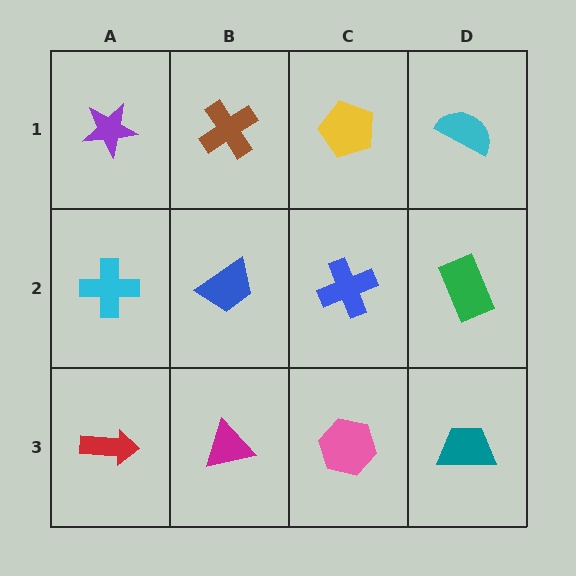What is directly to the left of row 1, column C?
A brown cross.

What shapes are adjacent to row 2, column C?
A yellow pentagon (row 1, column C), a pink hexagon (row 3, column C), a blue trapezoid (row 2, column B), a green rectangle (row 2, column D).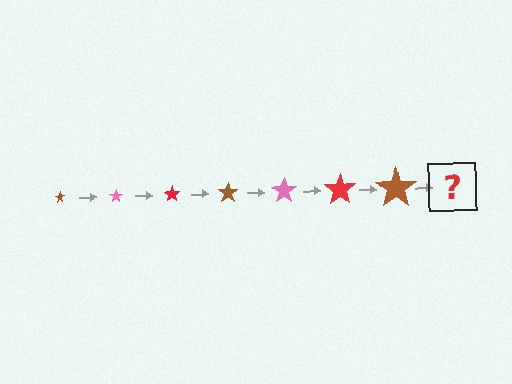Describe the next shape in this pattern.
It should be a pink star, larger than the previous one.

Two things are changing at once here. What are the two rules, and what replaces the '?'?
The two rules are that the star grows larger each step and the color cycles through brown, pink, and red. The '?' should be a pink star, larger than the previous one.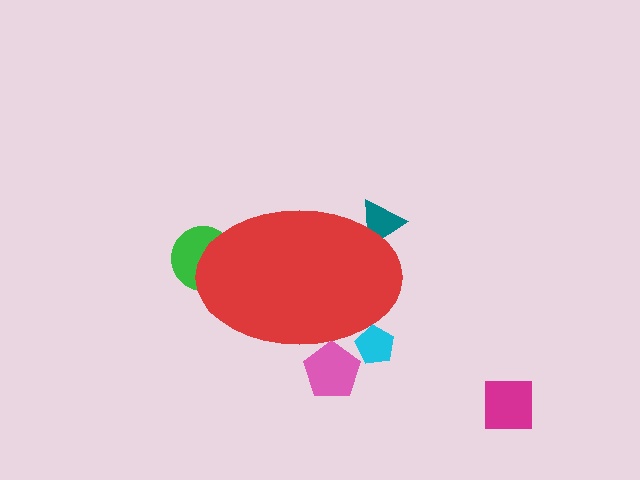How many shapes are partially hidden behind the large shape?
4 shapes are partially hidden.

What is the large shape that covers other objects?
A red ellipse.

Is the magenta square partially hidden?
No, the magenta square is fully visible.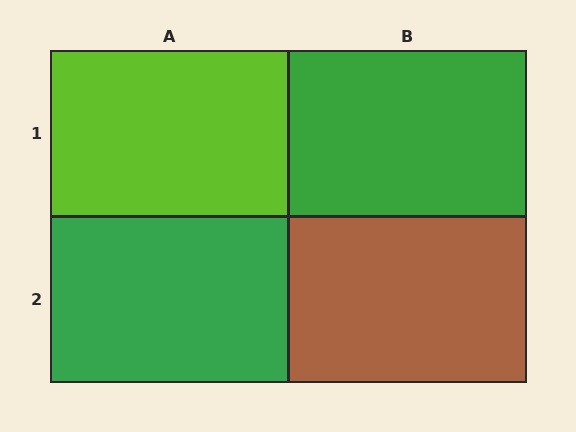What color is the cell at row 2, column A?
Green.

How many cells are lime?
1 cell is lime.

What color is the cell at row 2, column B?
Brown.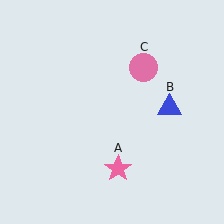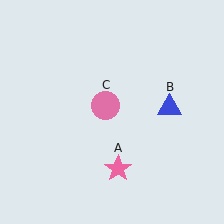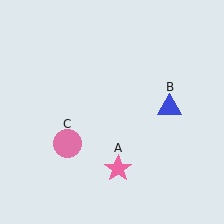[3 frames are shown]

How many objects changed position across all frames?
1 object changed position: pink circle (object C).